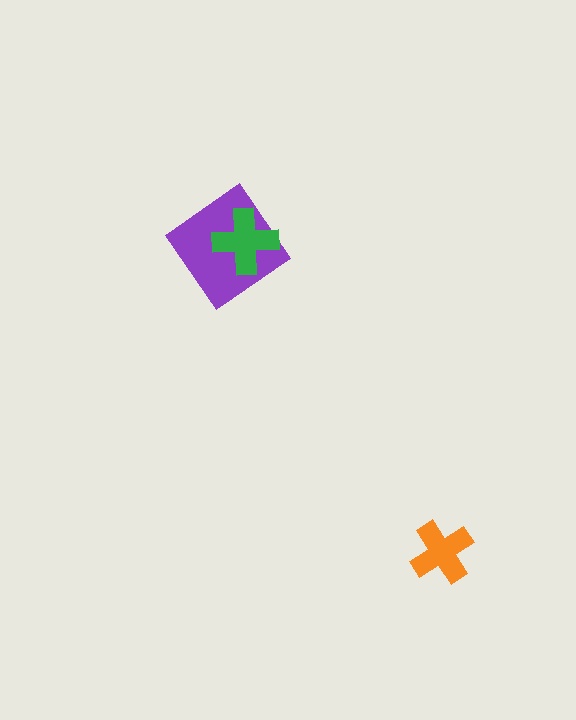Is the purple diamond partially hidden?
Yes, it is partially covered by another shape.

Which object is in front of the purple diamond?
The green cross is in front of the purple diamond.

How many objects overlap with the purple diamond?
1 object overlaps with the purple diamond.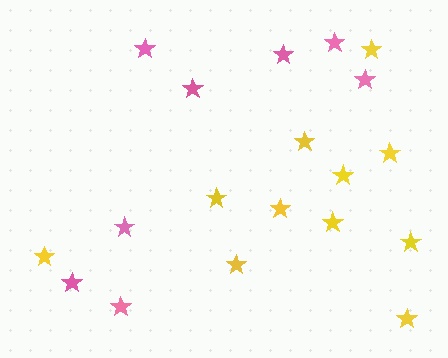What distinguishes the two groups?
There are 2 groups: one group of yellow stars (11) and one group of pink stars (8).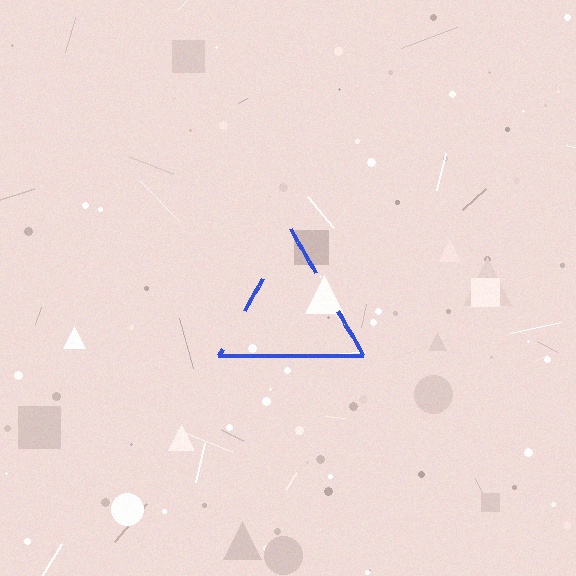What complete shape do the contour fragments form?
The contour fragments form a triangle.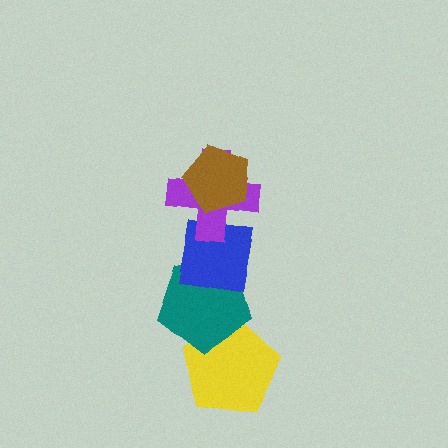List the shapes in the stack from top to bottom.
From top to bottom: the brown pentagon, the purple cross, the blue square, the teal pentagon, the yellow pentagon.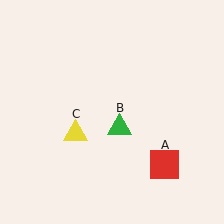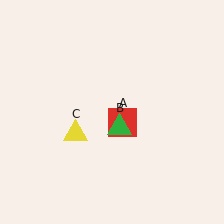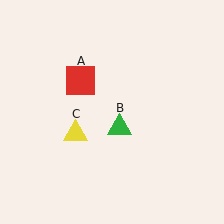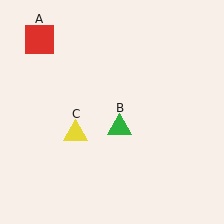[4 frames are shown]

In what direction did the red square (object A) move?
The red square (object A) moved up and to the left.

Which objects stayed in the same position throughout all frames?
Green triangle (object B) and yellow triangle (object C) remained stationary.